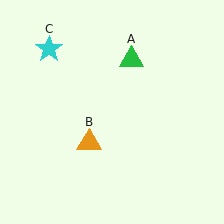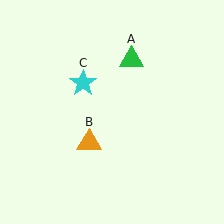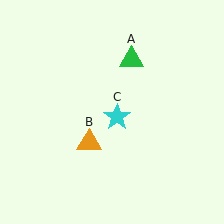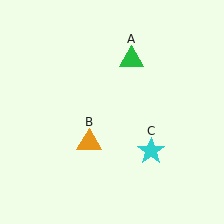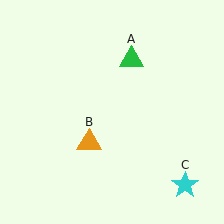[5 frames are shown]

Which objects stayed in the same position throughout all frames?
Green triangle (object A) and orange triangle (object B) remained stationary.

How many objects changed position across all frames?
1 object changed position: cyan star (object C).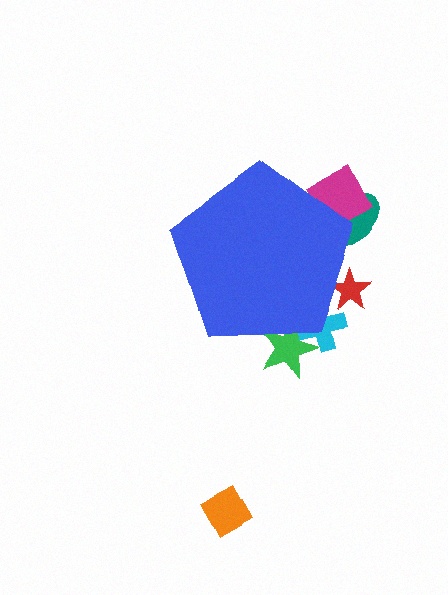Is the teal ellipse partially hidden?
Yes, the teal ellipse is partially hidden behind the blue pentagon.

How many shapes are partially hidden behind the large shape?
5 shapes are partially hidden.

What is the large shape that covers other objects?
A blue pentagon.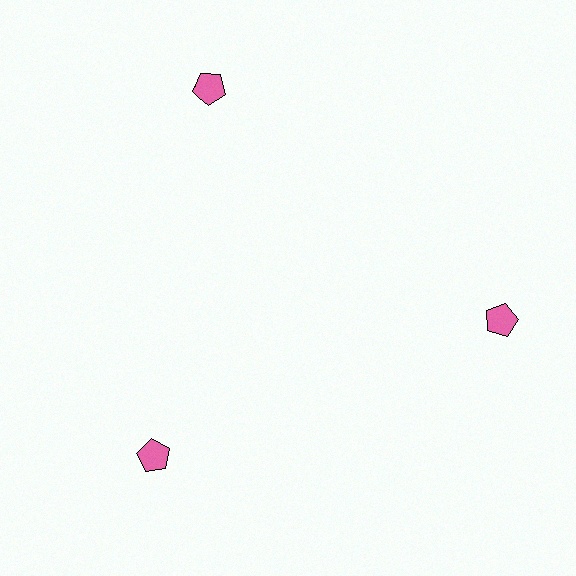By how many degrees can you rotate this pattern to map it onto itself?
The pattern maps onto itself every 120 degrees of rotation.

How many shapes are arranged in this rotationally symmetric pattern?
There are 3 shapes, arranged in 3 groups of 1.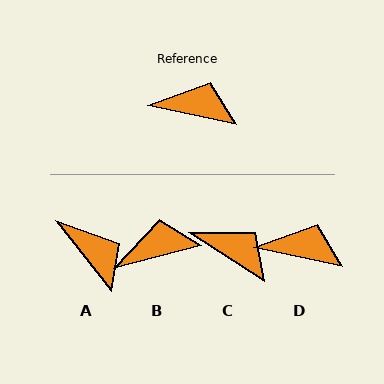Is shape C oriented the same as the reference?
No, it is off by about 21 degrees.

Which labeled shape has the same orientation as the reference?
D.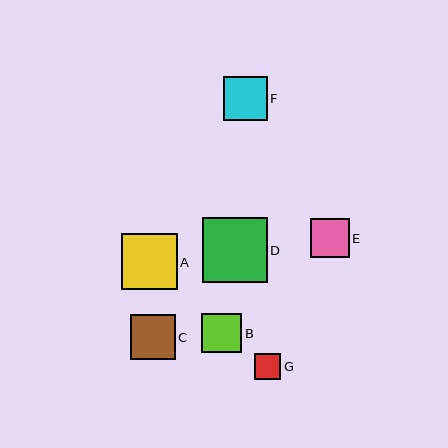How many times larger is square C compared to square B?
Square C is approximately 1.1 times the size of square B.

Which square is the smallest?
Square G is the smallest with a size of approximately 26 pixels.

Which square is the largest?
Square D is the largest with a size of approximately 65 pixels.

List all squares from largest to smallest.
From largest to smallest: D, A, C, F, B, E, G.